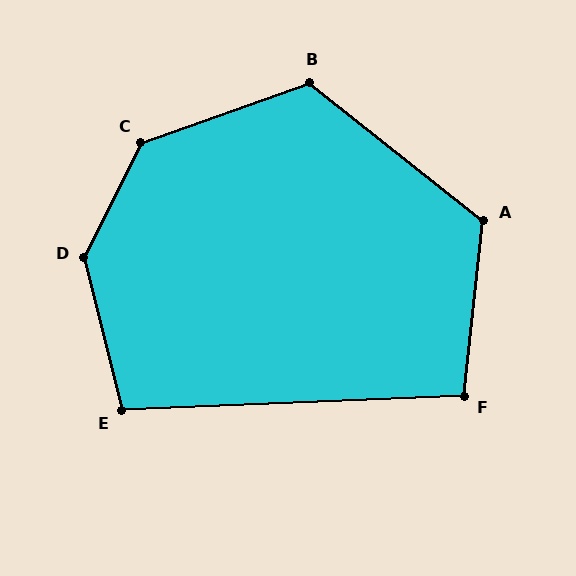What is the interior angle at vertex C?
Approximately 136 degrees (obtuse).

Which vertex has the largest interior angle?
D, at approximately 139 degrees.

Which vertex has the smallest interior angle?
F, at approximately 99 degrees.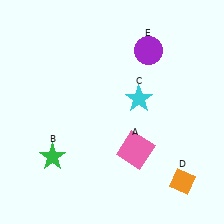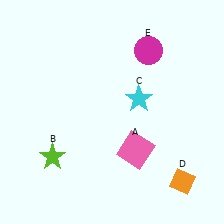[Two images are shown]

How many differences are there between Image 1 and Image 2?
There are 2 differences between the two images.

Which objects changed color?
B changed from green to lime. E changed from purple to magenta.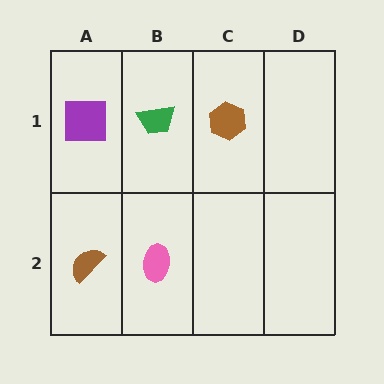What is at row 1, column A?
A purple square.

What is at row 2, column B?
A pink ellipse.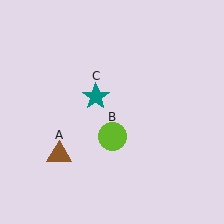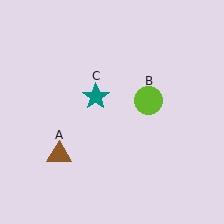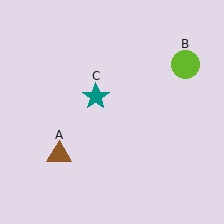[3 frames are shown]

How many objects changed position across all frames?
1 object changed position: lime circle (object B).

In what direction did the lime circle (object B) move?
The lime circle (object B) moved up and to the right.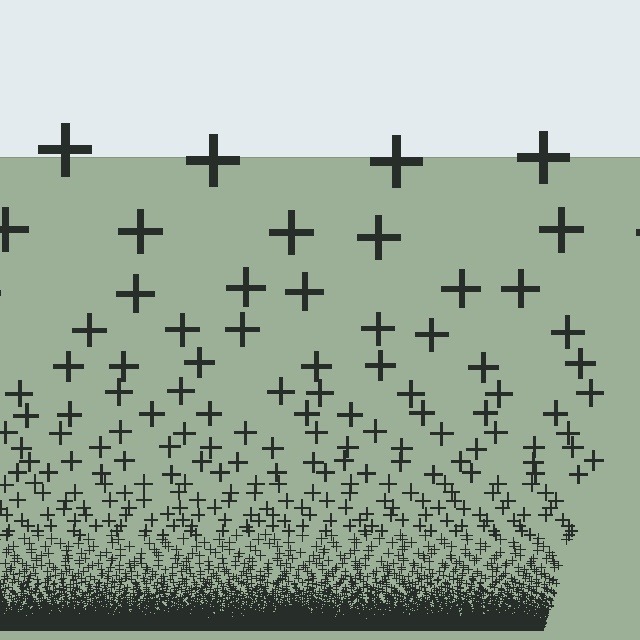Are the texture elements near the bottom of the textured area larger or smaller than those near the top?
Smaller. The gradient is inverted — elements near the bottom are smaller and denser.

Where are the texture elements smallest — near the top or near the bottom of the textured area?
Near the bottom.